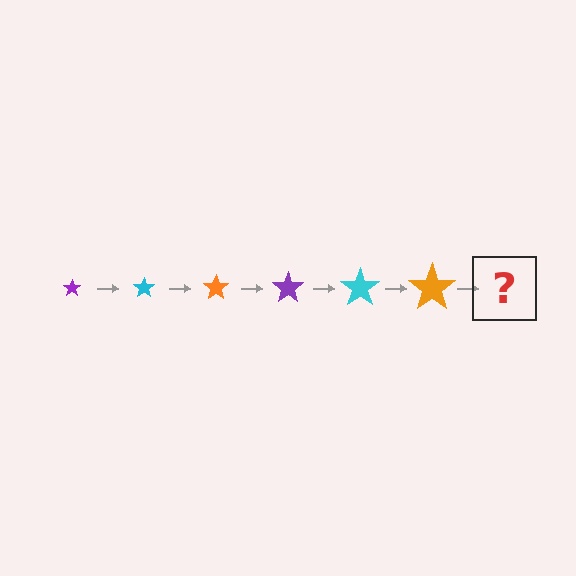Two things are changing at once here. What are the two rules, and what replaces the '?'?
The two rules are that the star grows larger each step and the color cycles through purple, cyan, and orange. The '?' should be a purple star, larger than the previous one.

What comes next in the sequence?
The next element should be a purple star, larger than the previous one.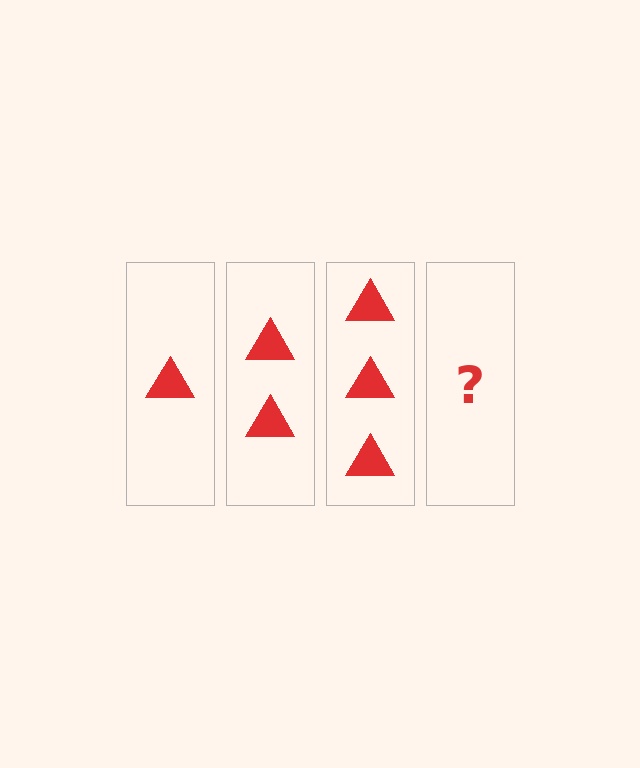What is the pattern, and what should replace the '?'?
The pattern is that each step adds one more triangle. The '?' should be 4 triangles.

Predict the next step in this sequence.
The next step is 4 triangles.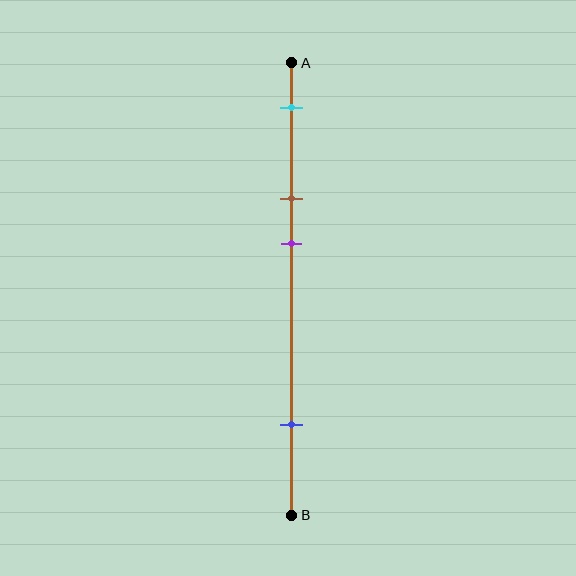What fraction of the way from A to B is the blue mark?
The blue mark is approximately 80% (0.8) of the way from A to B.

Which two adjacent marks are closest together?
The brown and purple marks are the closest adjacent pair.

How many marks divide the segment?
There are 4 marks dividing the segment.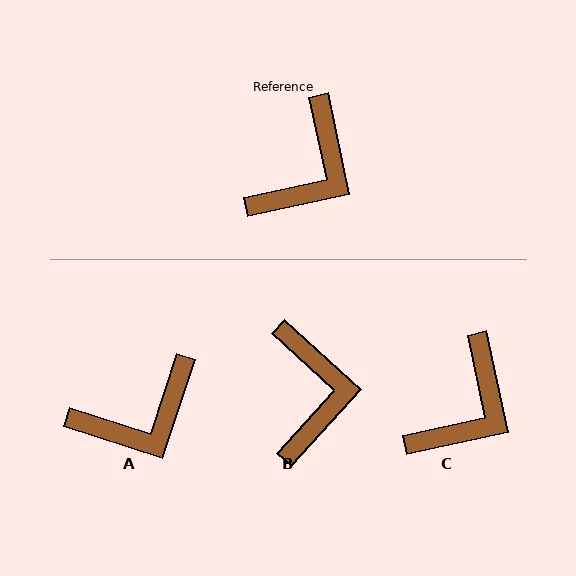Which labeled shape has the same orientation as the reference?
C.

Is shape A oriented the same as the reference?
No, it is off by about 30 degrees.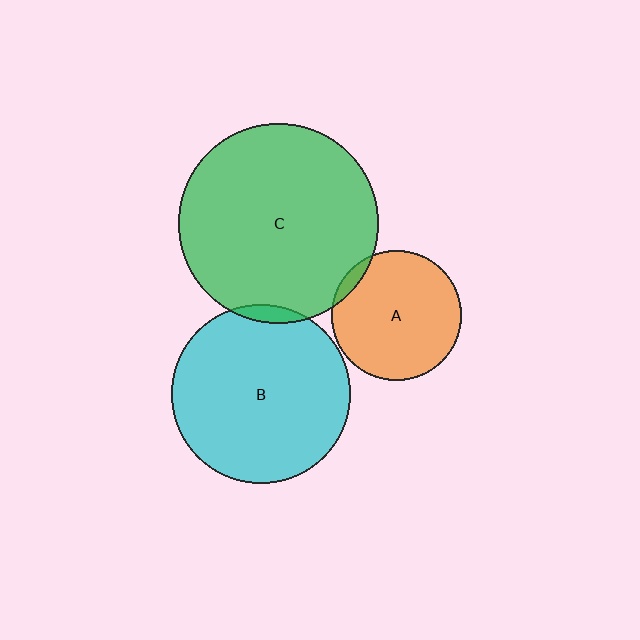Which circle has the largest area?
Circle C (green).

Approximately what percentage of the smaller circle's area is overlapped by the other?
Approximately 5%.